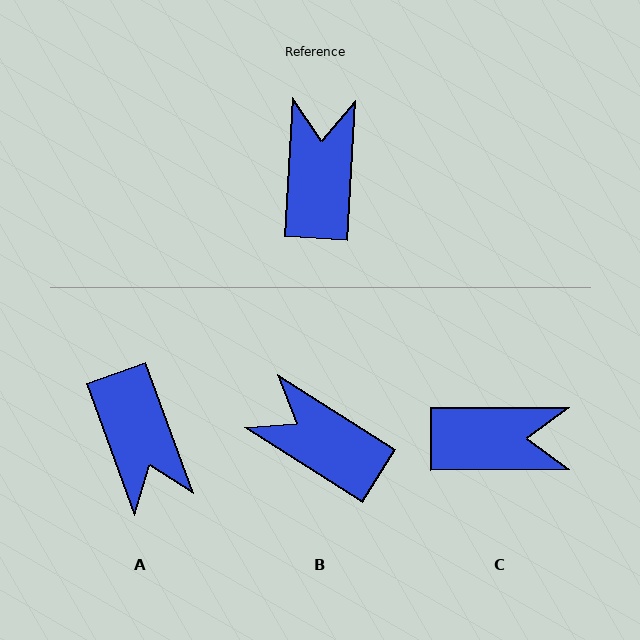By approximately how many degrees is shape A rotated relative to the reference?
Approximately 157 degrees clockwise.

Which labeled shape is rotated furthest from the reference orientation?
A, about 157 degrees away.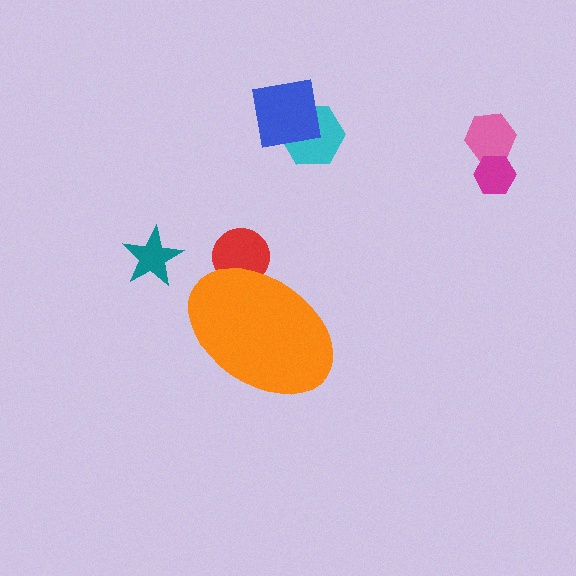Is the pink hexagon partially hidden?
No, the pink hexagon is fully visible.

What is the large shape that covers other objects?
An orange ellipse.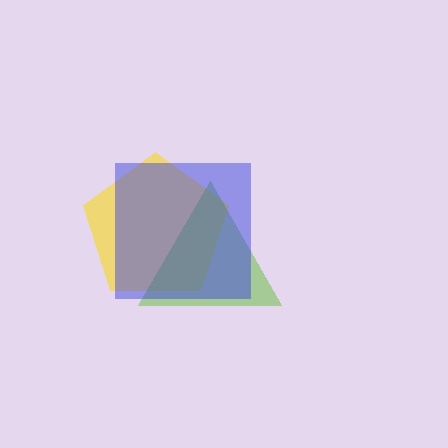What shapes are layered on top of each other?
The layered shapes are: a yellow pentagon, a lime triangle, a blue square.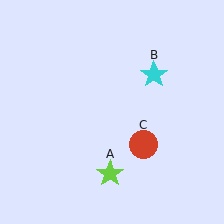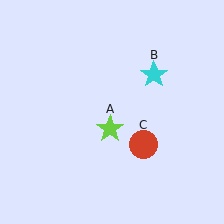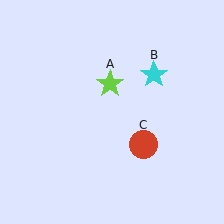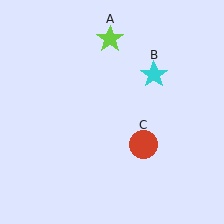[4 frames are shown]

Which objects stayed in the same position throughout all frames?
Cyan star (object B) and red circle (object C) remained stationary.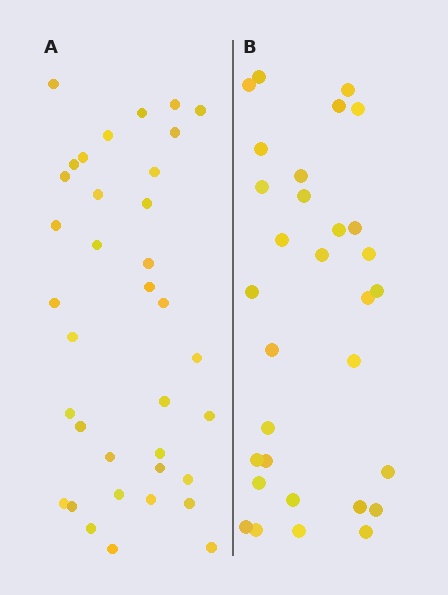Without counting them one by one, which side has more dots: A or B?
Region A (the left region) has more dots.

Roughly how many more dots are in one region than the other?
Region A has about 5 more dots than region B.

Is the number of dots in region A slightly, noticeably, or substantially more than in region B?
Region A has only slightly more — the two regions are fairly close. The ratio is roughly 1.2 to 1.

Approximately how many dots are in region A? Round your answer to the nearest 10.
About 40 dots. (The exact count is 36, which rounds to 40.)